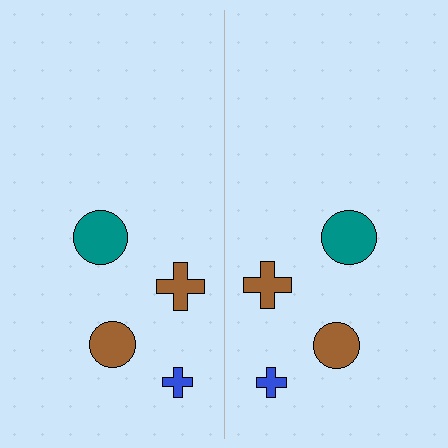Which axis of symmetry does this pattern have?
The pattern has a vertical axis of symmetry running through the center of the image.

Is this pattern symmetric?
Yes, this pattern has bilateral (reflection) symmetry.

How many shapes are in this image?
There are 8 shapes in this image.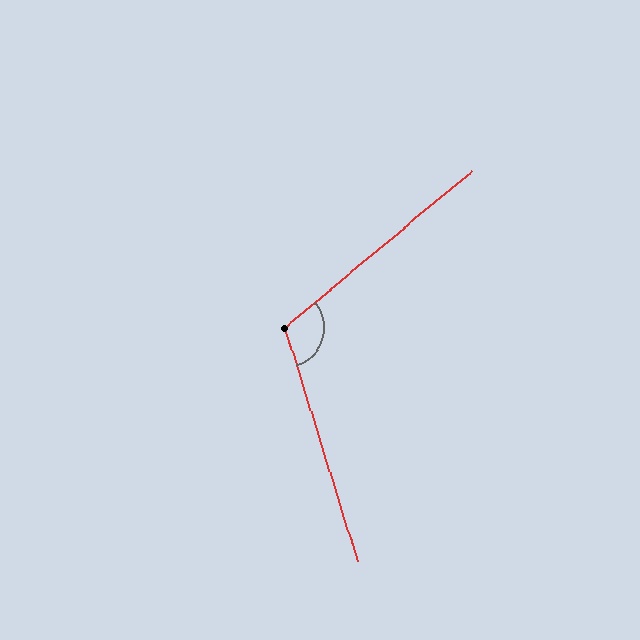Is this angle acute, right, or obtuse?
It is obtuse.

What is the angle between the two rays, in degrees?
Approximately 113 degrees.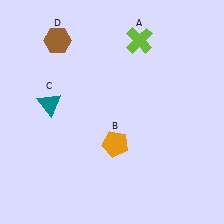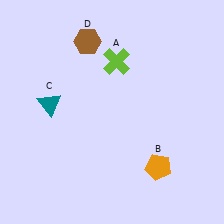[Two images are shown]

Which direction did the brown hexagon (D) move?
The brown hexagon (D) moved right.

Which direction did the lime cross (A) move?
The lime cross (A) moved left.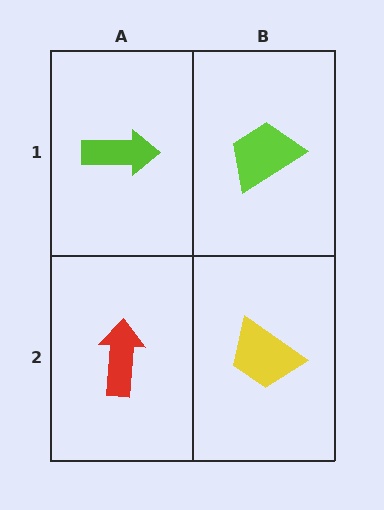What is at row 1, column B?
A lime trapezoid.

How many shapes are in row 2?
2 shapes.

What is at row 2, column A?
A red arrow.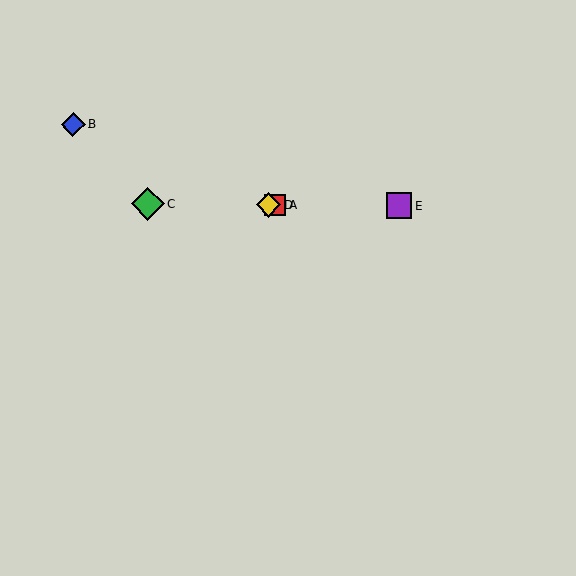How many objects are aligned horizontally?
4 objects (A, C, D, E) are aligned horizontally.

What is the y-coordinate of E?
Object E is at y≈206.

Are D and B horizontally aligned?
No, D is at y≈205 and B is at y≈124.